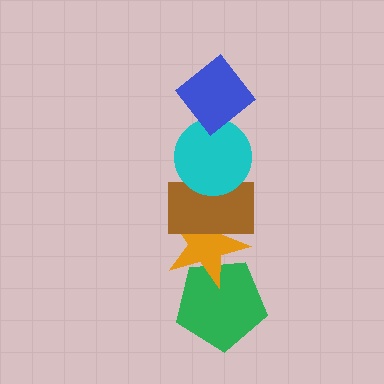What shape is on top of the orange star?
The brown rectangle is on top of the orange star.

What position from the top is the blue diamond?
The blue diamond is 1st from the top.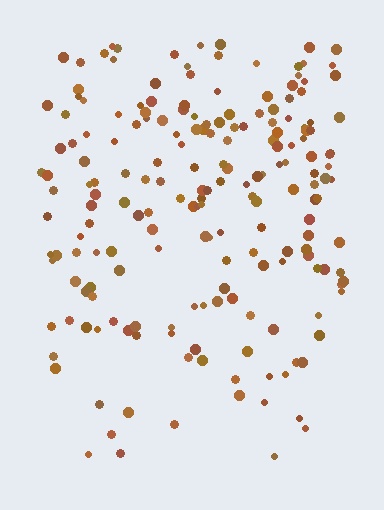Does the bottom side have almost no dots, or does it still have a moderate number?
Still a moderate number, just noticeably fewer than the top.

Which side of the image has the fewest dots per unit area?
The bottom.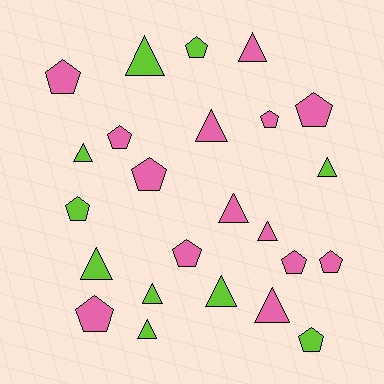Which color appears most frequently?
Pink, with 14 objects.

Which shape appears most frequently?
Triangle, with 12 objects.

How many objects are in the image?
There are 24 objects.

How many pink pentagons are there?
There are 9 pink pentagons.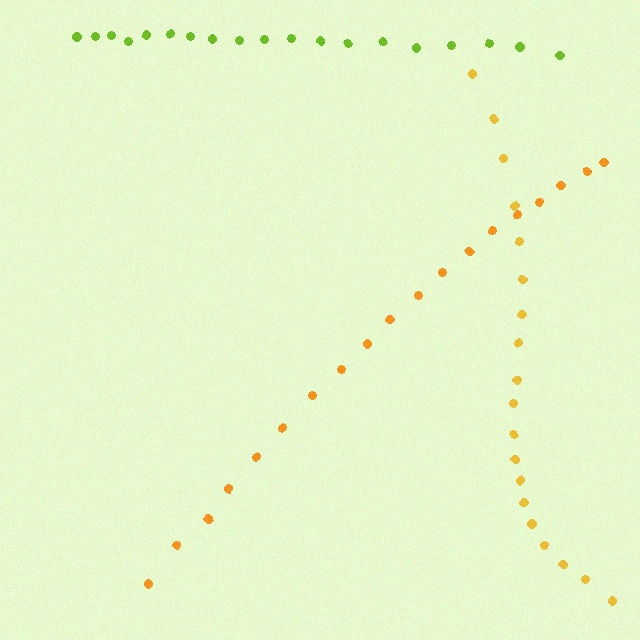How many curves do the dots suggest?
There are 3 distinct paths.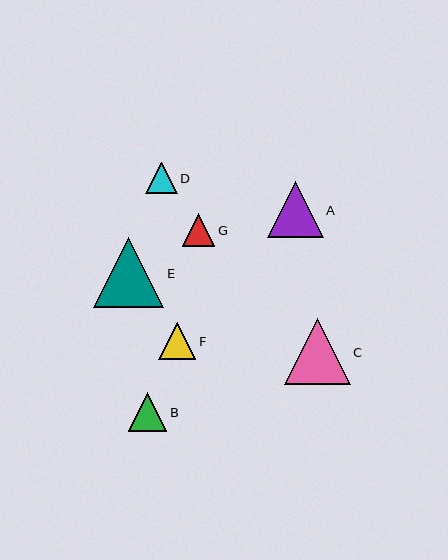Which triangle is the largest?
Triangle E is the largest with a size of approximately 70 pixels.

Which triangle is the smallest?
Triangle D is the smallest with a size of approximately 31 pixels.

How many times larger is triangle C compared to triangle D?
Triangle C is approximately 2.1 times the size of triangle D.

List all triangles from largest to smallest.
From largest to smallest: E, C, A, B, F, G, D.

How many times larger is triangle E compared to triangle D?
Triangle E is approximately 2.2 times the size of triangle D.